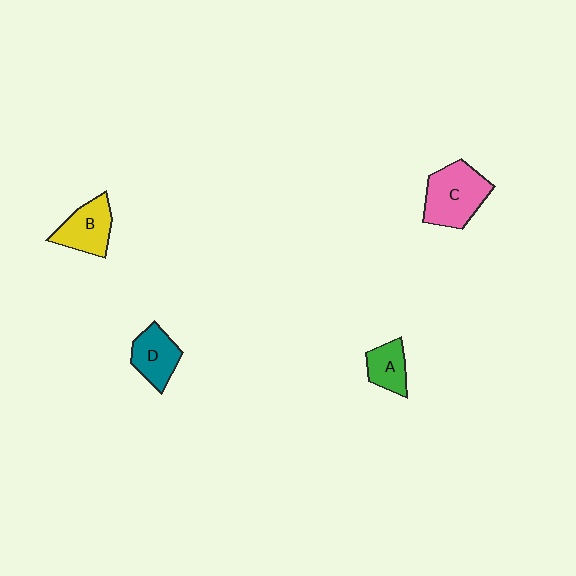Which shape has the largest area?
Shape C (pink).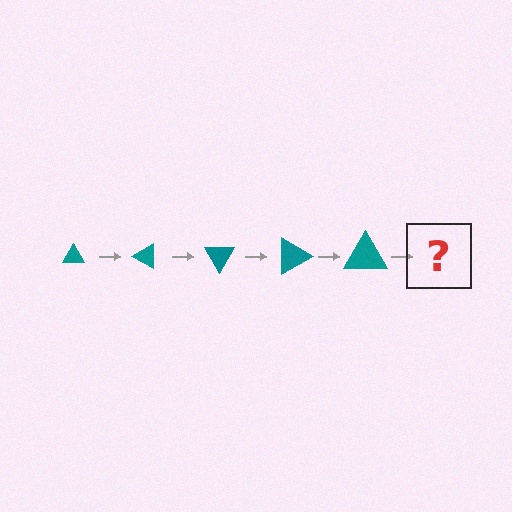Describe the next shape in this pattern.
It should be a triangle, larger than the previous one and rotated 150 degrees from the start.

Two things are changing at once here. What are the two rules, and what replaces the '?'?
The two rules are that the triangle grows larger each step and it rotates 30 degrees each step. The '?' should be a triangle, larger than the previous one and rotated 150 degrees from the start.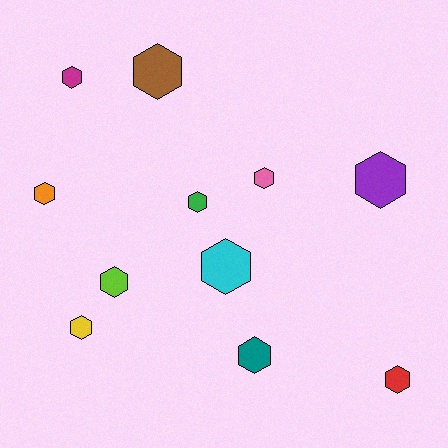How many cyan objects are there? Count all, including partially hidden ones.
There is 1 cyan object.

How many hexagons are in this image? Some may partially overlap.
There are 11 hexagons.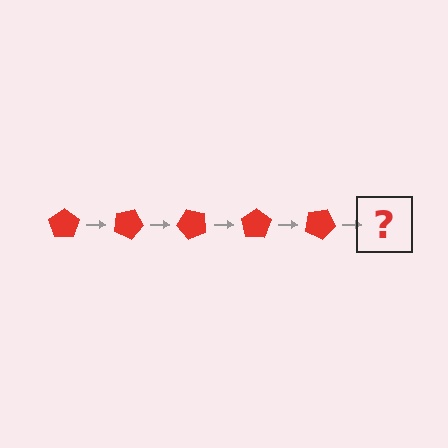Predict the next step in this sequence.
The next step is a red pentagon rotated 125 degrees.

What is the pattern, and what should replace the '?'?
The pattern is that the pentagon rotates 25 degrees each step. The '?' should be a red pentagon rotated 125 degrees.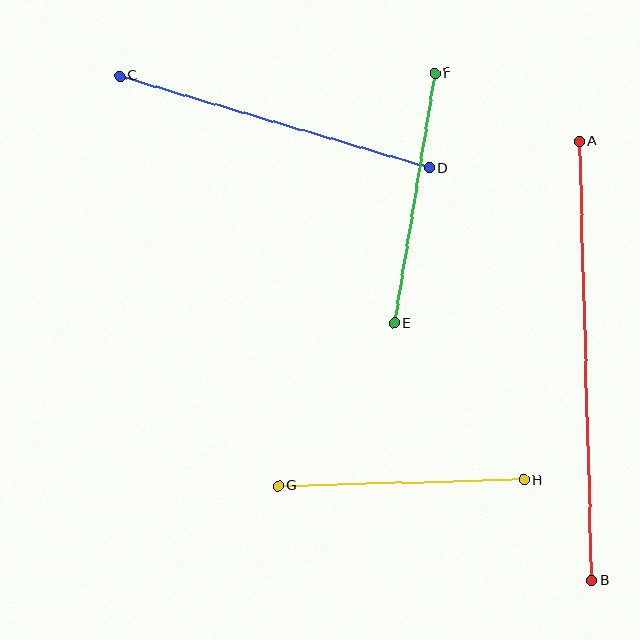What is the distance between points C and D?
The distance is approximately 323 pixels.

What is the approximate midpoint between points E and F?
The midpoint is at approximately (415, 198) pixels.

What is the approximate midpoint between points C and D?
The midpoint is at approximately (274, 122) pixels.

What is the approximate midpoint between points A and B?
The midpoint is at approximately (586, 361) pixels.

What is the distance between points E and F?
The distance is approximately 253 pixels.